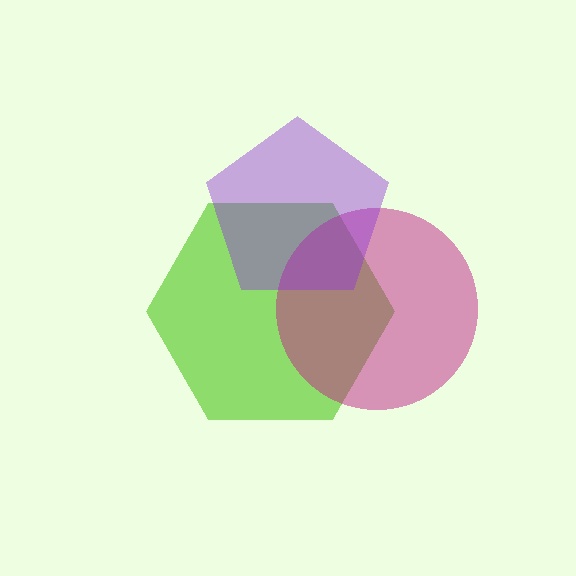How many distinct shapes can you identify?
There are 3 distinct shapes: a lime hexagon, a magenta circle, a purple pentagon.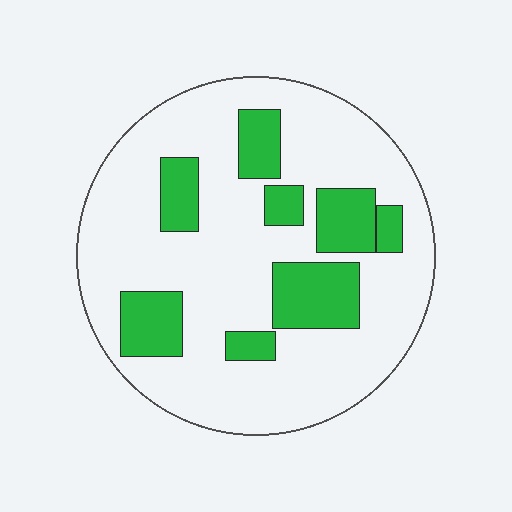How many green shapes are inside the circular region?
8.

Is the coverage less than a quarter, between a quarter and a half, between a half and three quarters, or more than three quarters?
Less than a quarter.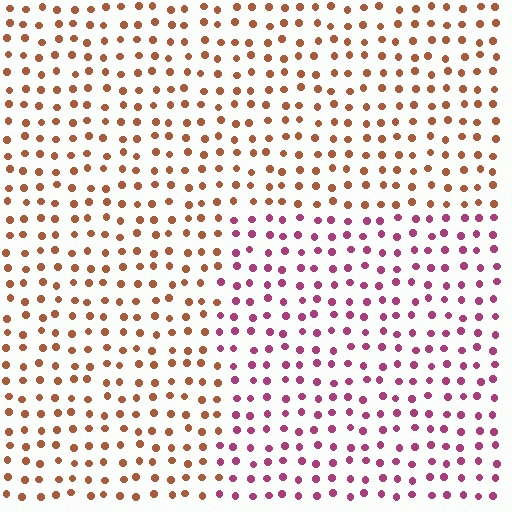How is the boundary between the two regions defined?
The boundary is defined purely by a slight shift in hue (about 52 degrees). Spacing, size, and orientation are identical on both sides.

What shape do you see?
I see a rectangle.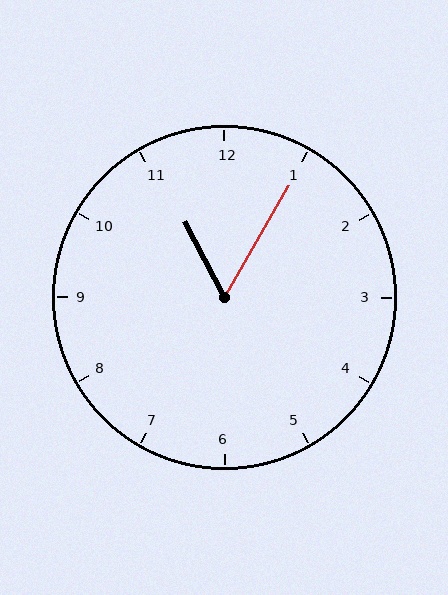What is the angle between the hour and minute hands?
Approximately 58 degrees.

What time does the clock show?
11:05.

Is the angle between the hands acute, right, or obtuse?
It is acute.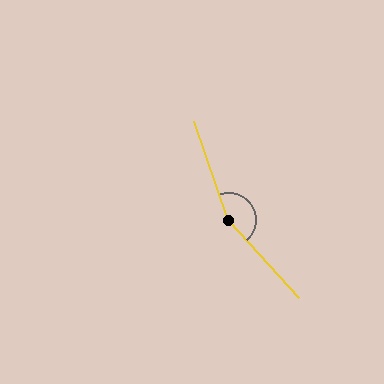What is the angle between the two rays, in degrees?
Approximately 157 degrees.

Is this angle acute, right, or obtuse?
It is obtuse.